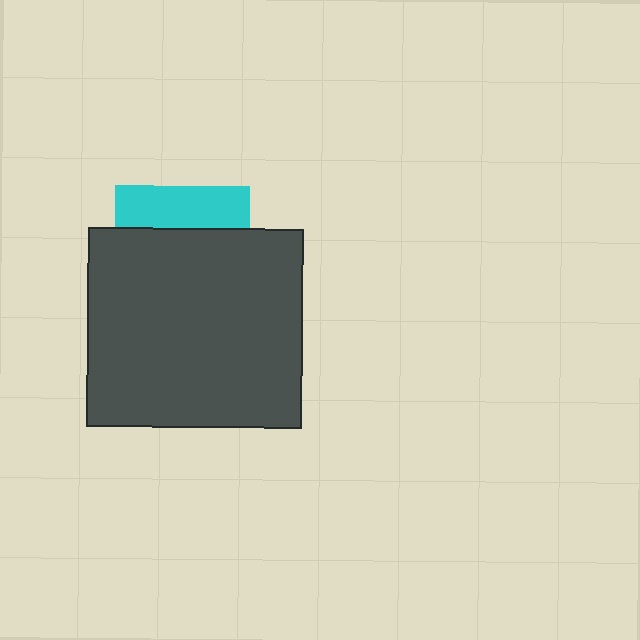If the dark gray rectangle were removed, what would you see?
You would see the complete cyan square.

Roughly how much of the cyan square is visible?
A small part of it is visible (roughly 31%).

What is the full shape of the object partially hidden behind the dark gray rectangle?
The partially hidden object is a cyan square.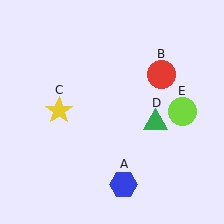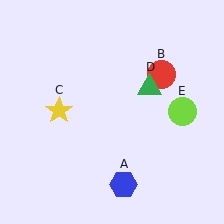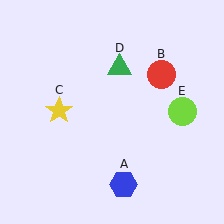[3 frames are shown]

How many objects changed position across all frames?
1 object changed position: green triangle (object D).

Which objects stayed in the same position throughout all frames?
Blue hexagon (object A) and red circle (object B) and yellow star (object C) and lime circle (object E) remained stationary.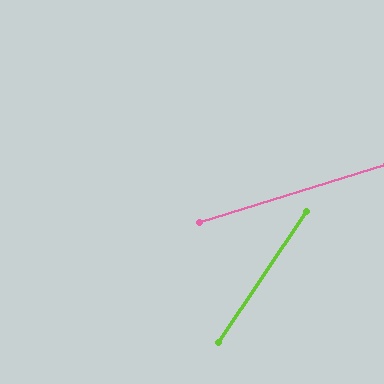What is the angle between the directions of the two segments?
Approximately 39 degrees.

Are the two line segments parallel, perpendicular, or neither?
Neither parallel nor perpendicular — they differ by about 39°.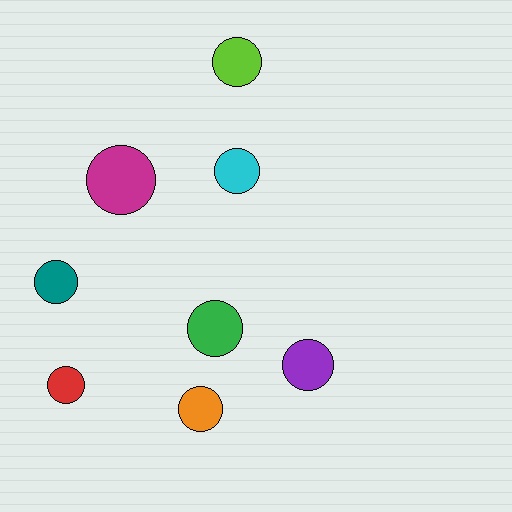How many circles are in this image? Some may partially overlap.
There are 8 circles.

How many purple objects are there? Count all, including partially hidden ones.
There is 1 purple object.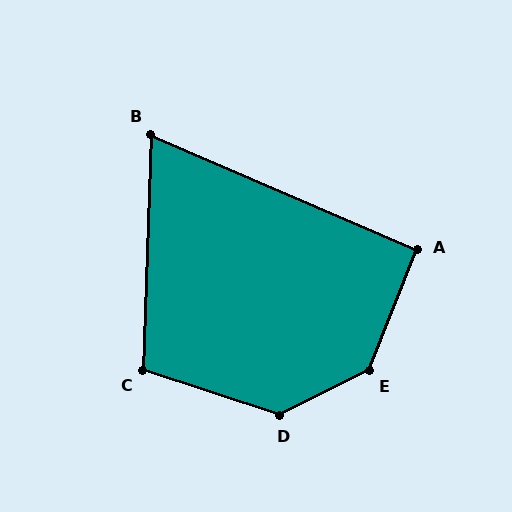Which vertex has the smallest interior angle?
B, at approximately 69 degrees.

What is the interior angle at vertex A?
Approximately 92 degrees (approximately right).